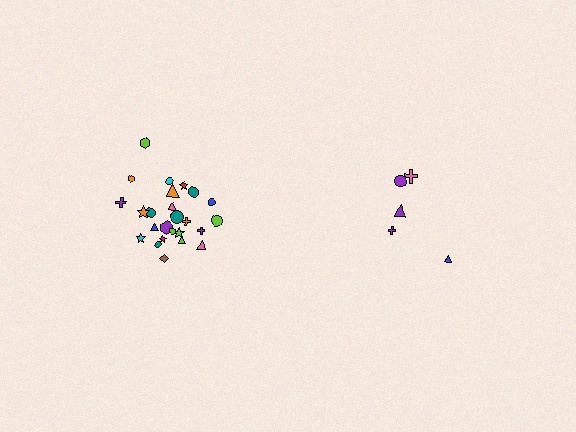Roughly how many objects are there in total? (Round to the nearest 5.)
Roughly 30 objects in total.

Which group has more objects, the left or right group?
The left group.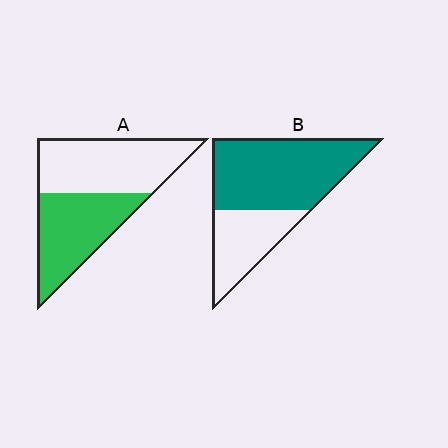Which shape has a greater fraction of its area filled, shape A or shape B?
Shape B.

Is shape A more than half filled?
Roughly half.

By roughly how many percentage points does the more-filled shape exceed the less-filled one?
By roughly 20 percentage points (B over A).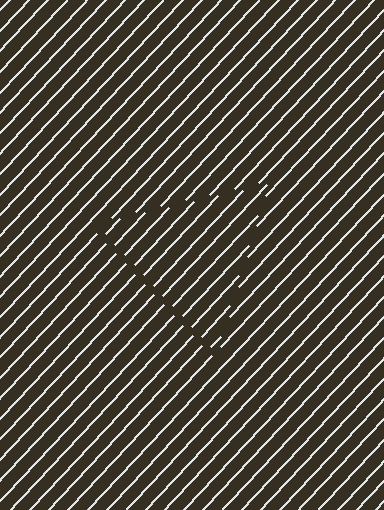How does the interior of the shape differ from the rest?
The interior of the shape contains the same grating, shifted by half a period — the contour is defined by the phase discontinuity where line-ends from the inner and outer gratings abut.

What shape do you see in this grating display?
An illusory triangle. The interior of the shape contains the same grating, shifted by half a period — the contour is defined by the phase discontinuity where line-ends from the inner and outer gratings abut.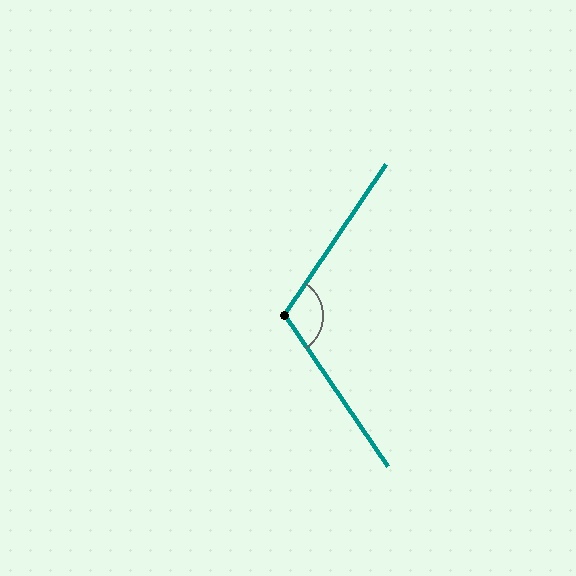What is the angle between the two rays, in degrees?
Approximately 112 degrees.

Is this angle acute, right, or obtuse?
It is obtuse.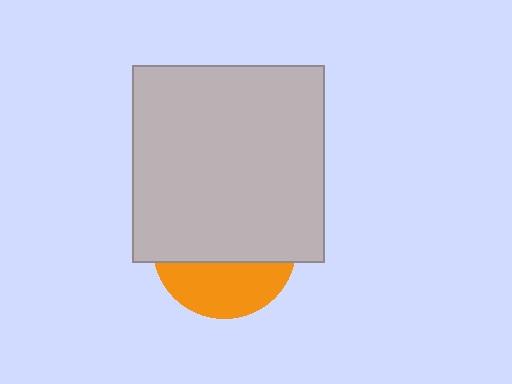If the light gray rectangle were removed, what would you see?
You would see the complete orange circle.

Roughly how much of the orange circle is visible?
A small part of it is visible (roughly 36%).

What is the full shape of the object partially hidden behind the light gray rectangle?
The partially hidden object is an orange circle.